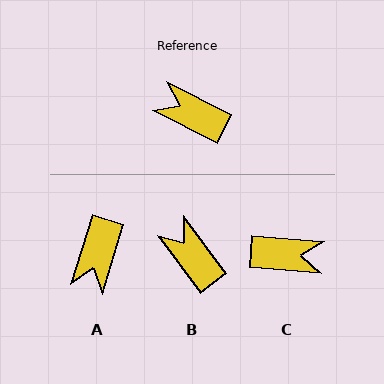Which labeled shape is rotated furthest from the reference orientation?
C, about 158 degrees away.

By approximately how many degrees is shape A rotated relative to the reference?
Approximately 100 degrees counter-clockwise.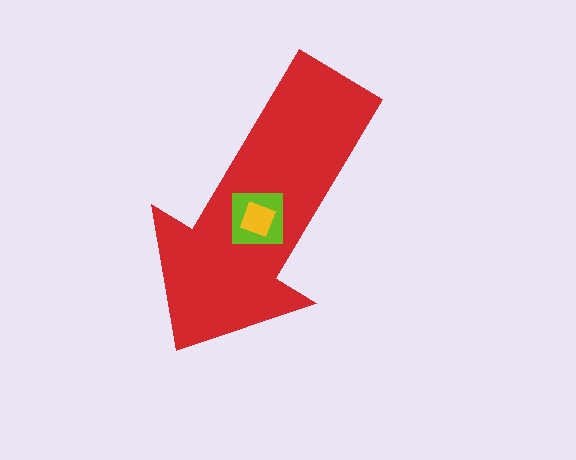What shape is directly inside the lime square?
The yellow diamond.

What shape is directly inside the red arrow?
The lime square.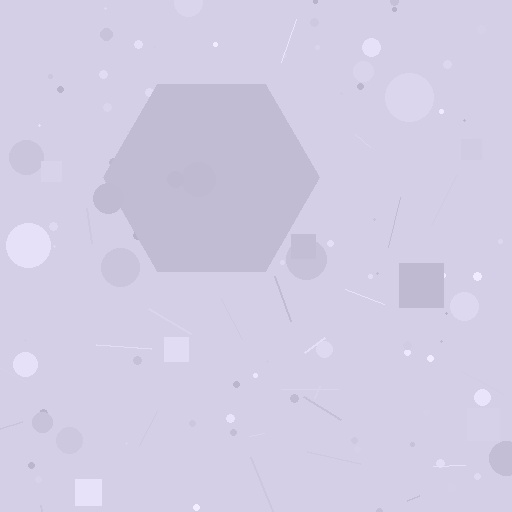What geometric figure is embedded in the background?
A hexagon is embedded in the background.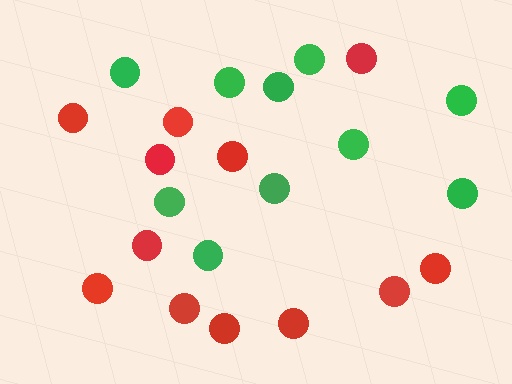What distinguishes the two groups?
There are 2 groups: one group of red circles (12) and one group of green circles (10).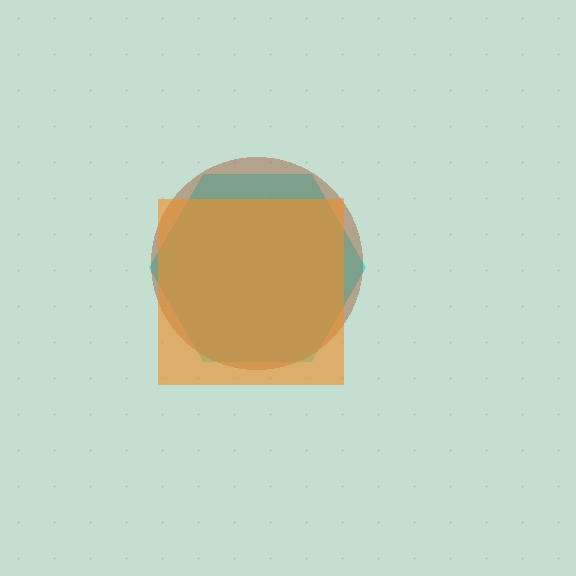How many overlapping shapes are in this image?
There are 3 overlapping shapes in the image.